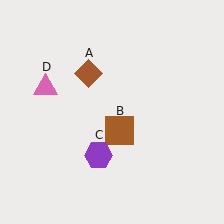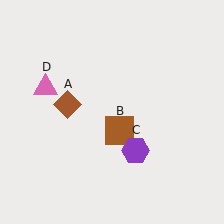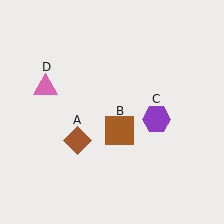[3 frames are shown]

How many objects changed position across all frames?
2 objects changed position: brown diamond (object A), purple hexagon (object C).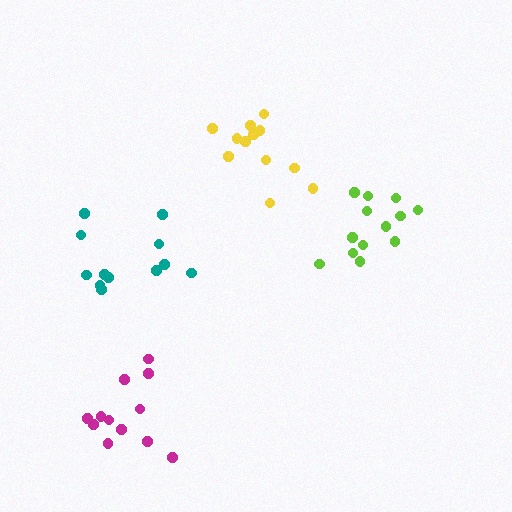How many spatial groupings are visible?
There are 4 spatial groupings.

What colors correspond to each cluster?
The clusters are colored: lime, yellow, teal, magenta.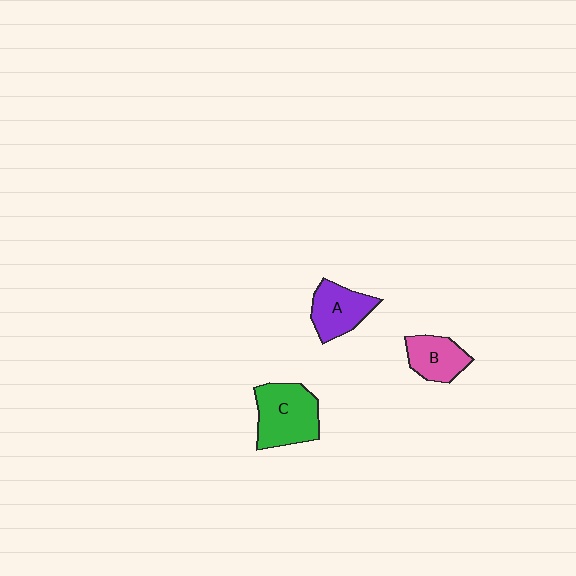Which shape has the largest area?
Shape C (green).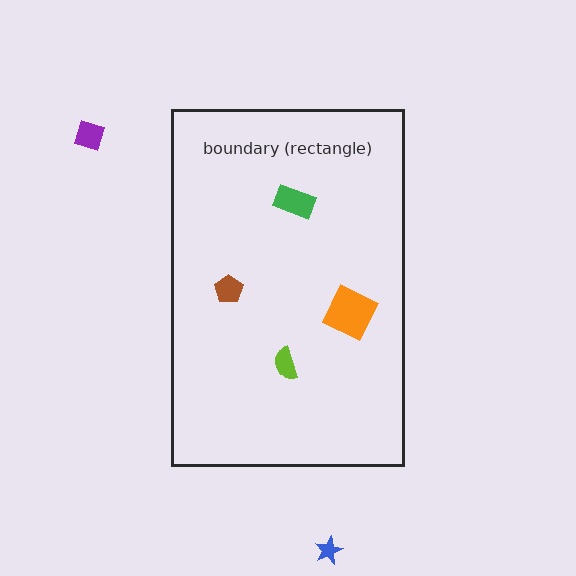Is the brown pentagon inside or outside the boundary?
Inside.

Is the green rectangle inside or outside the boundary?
Inside.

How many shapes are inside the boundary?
4 inside, 2 outside.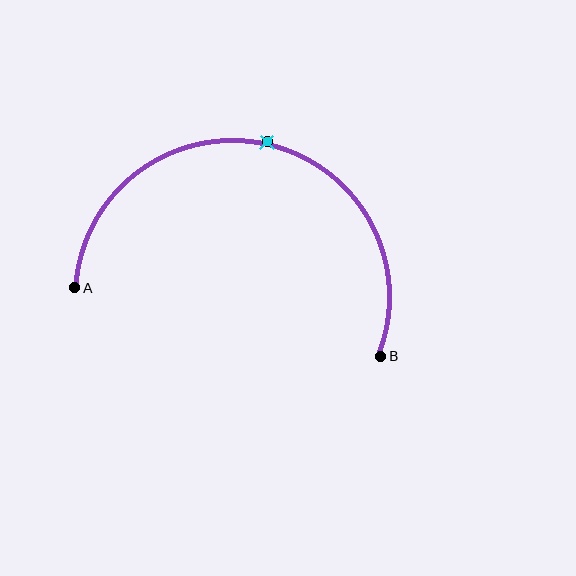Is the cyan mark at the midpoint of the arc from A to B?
Yes. The cyan mark lies on the arc at equal arc-length from both A and B — it is the arc midpoint.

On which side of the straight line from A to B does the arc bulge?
The arc bulges above the straight line connecting A and B.